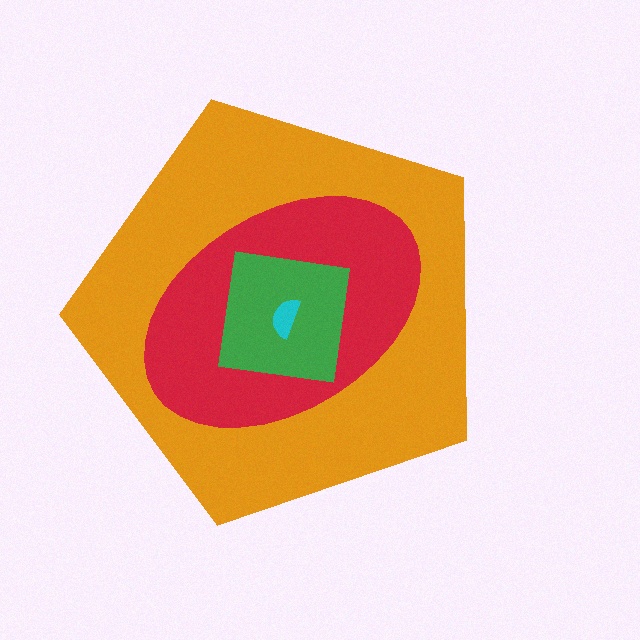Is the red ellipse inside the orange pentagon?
Yes.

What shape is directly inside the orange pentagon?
The red ellipse.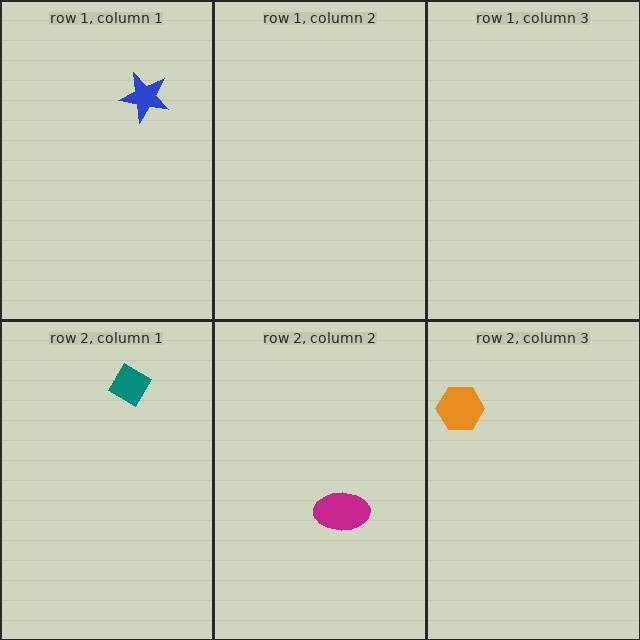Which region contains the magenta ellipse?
The row 2, column 2 region.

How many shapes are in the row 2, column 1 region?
1.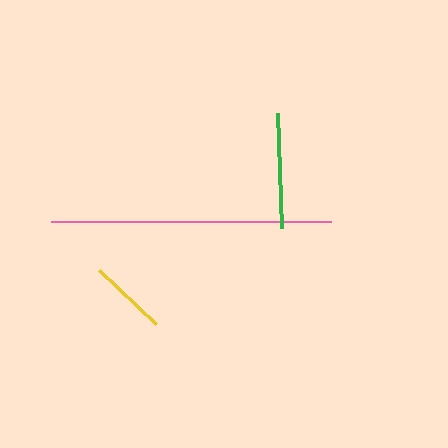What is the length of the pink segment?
The pink segment is approximately 280 pixels long.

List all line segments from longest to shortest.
From longest to shortest: pink, green, yellow.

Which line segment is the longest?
The pink line is the longest at approximately 280 pixels.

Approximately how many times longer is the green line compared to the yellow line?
The green line is approximately 1.5 times the length of the yellow line.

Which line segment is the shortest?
The yellow line is the shortest at approximately 78 pixels.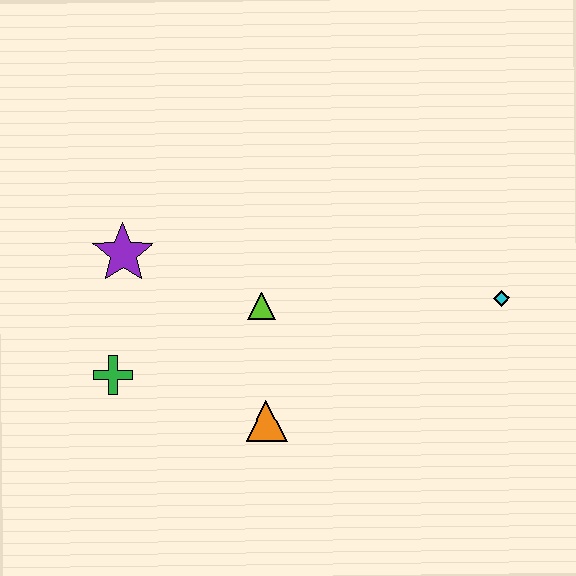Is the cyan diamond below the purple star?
Yes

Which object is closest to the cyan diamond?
The lime triangle is closest to the cyan diamond.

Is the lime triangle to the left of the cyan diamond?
Yes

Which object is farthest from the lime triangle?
The cyan diamond is farthest from the lime triangle.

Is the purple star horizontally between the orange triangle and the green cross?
Yes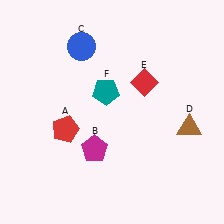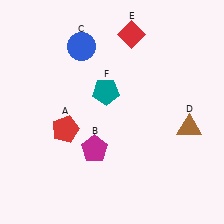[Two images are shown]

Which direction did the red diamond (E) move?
The red diamond (E) moved up.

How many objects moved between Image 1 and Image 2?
1 object moved between the two images.